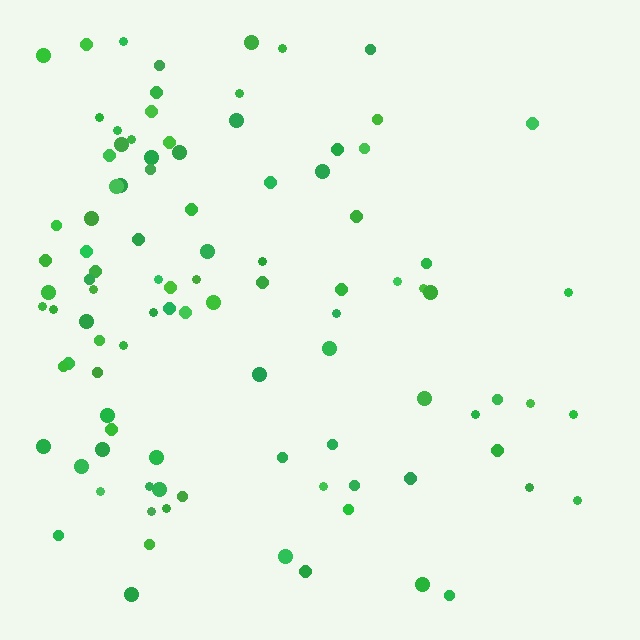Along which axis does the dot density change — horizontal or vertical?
Horizontal.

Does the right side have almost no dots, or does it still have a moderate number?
Still a moderate number, just noticeably fewer than the left.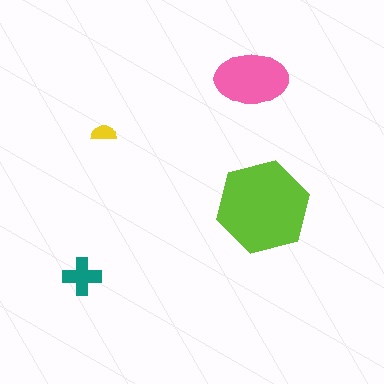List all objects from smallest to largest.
The yellow semicircle, the teal cross, the pink ellipse, the lime hexagon.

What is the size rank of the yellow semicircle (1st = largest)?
4th.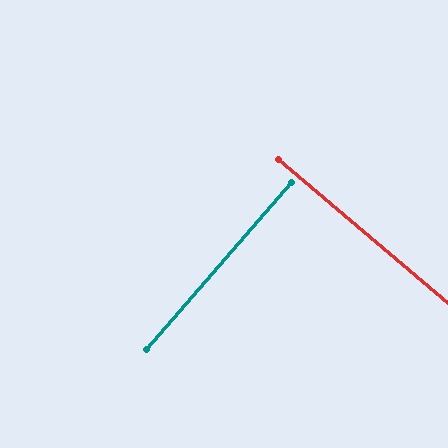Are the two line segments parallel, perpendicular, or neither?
Perpendicular — they meet at approximately 89°.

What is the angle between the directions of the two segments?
Approximately 89 degrees.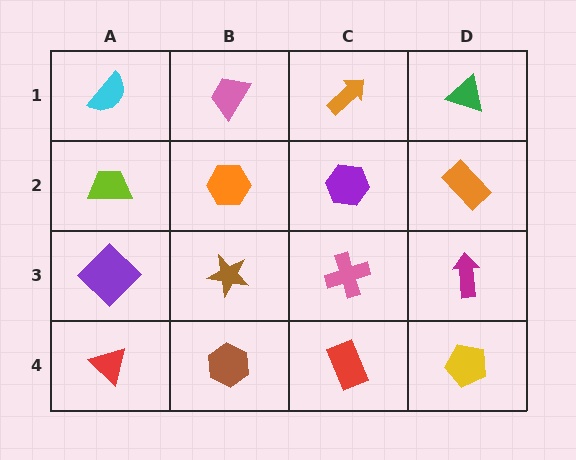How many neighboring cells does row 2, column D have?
3.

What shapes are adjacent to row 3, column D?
An orange rectangle (row 2, column D), a yellow pentagon (row 4, column D), a pink cross (row 3, column C).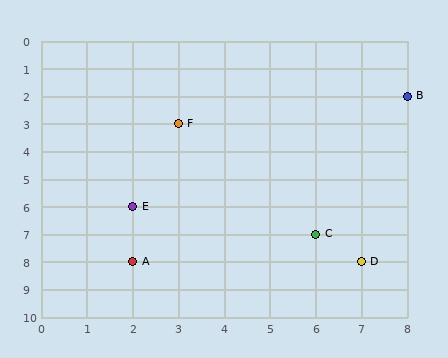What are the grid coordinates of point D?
Point D is at grid coordinates (7, 8).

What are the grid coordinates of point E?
Point E is at grid coordinates (2, 6).